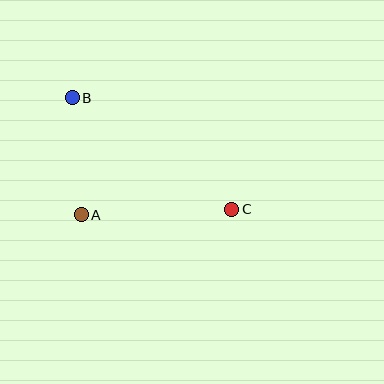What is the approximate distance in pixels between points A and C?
The distance between A and C is approximately 150 pixels.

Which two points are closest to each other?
Points A and B are closest to each other.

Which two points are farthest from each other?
Points B and C are farthest from each other.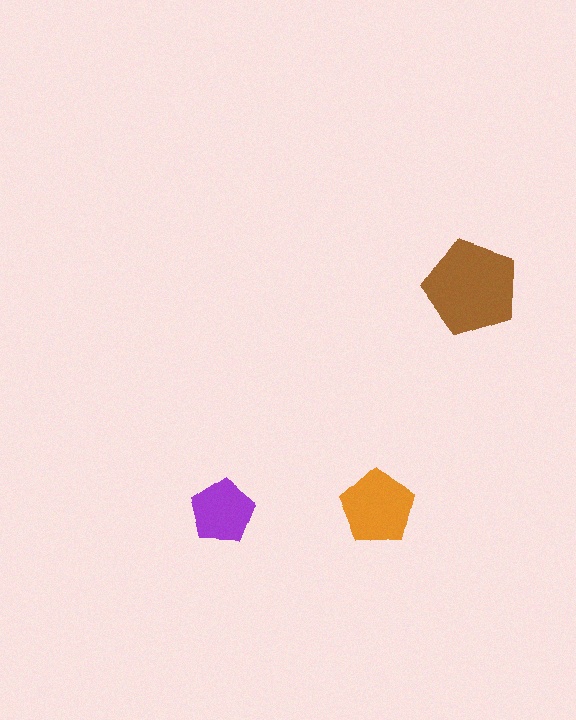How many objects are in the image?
There are 3 objects in the image.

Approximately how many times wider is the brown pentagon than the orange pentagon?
About 1.5 times wider.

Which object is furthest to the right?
The brown pentagon is rightmost.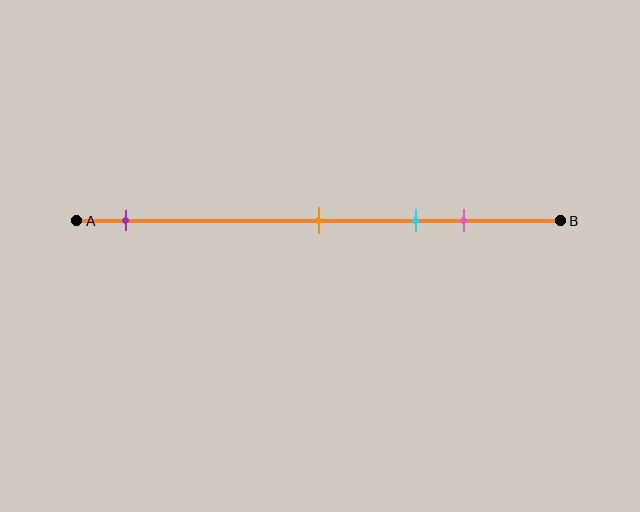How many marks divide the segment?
There are 4 marks dividing the segment.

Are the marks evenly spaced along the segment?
No, the marks are not evenly spaced.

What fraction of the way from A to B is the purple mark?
The purple mark is approximately 10% (0.1) of the way from A to B.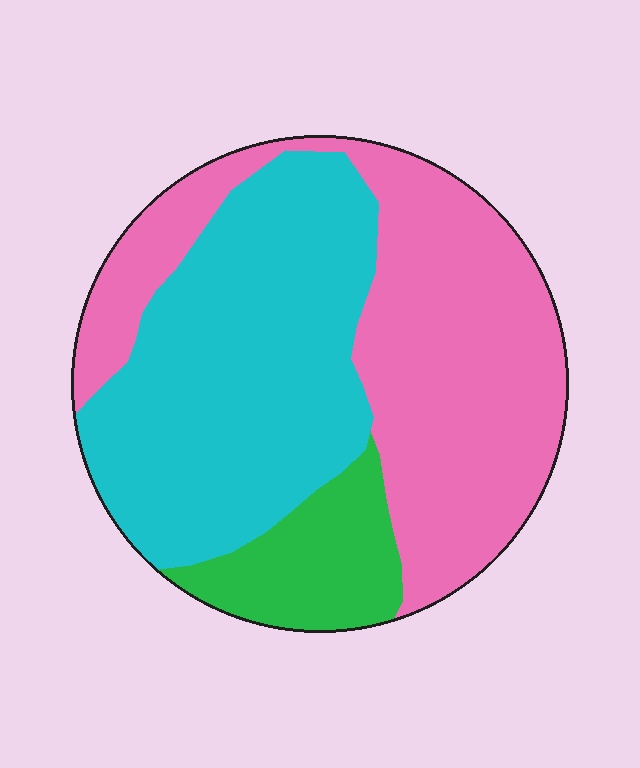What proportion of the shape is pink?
Pink covers 45% of the shape.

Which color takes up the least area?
Green, at roughly 10%.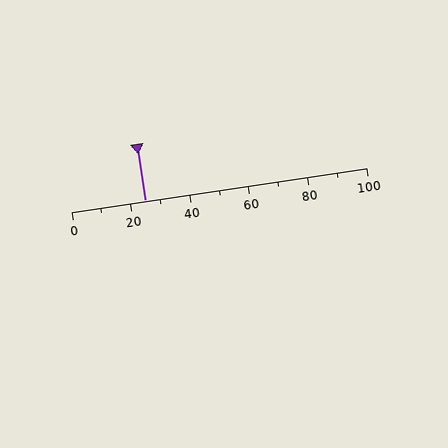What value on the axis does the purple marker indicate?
The marker indicates approximately 25.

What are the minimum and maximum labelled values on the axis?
The axis runs from 0 to 100.